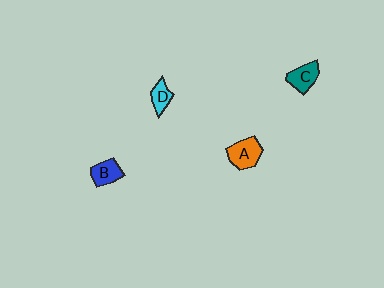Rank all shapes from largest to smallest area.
From largest to smallest: A (orange), C (teal), B (blue), D (cyan).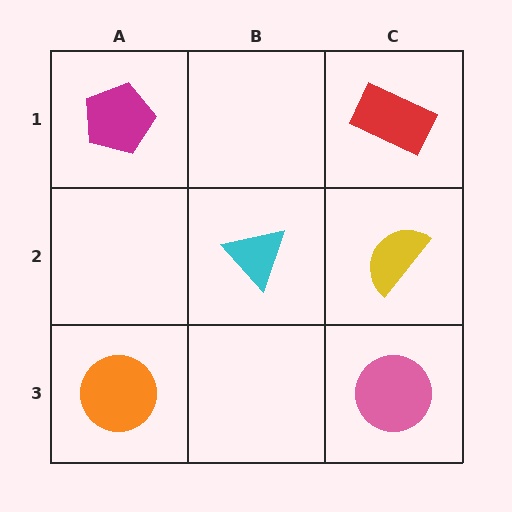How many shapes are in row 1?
2 shapes.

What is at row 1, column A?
A magenta pentagon.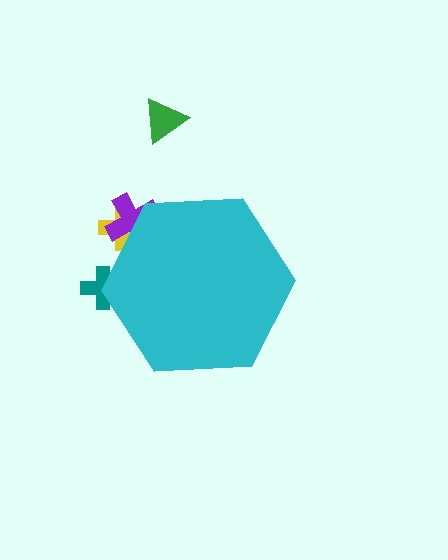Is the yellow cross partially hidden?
Yes, the yellow cross is partially hidden behind the cyan hexagon.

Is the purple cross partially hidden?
Yes, the purple cross is partially hidden behind the cyan hexagon.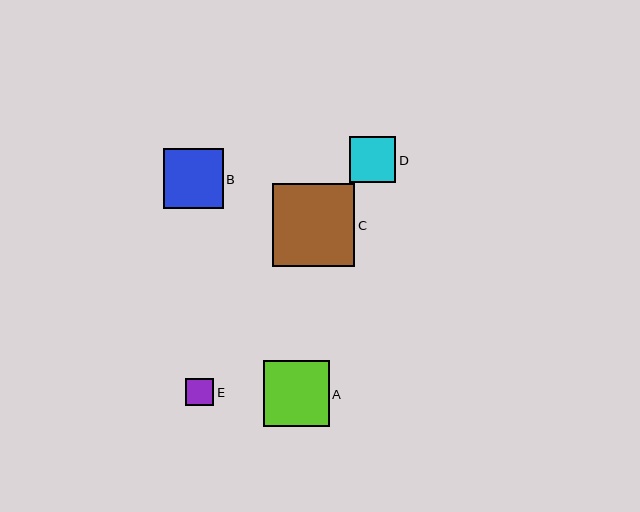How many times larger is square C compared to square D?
Square C is approximately 1.8 times the size of square D.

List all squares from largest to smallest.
From largest to smallest: C, A, B, D, E.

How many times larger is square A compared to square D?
Square A is approximately 1.4 times the size of square D.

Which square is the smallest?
Square E is the smallest with a size of approximately 28 pixels.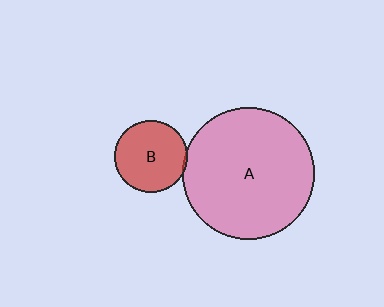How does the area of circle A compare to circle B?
Approximately 3.3 times.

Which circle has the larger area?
Circle A (pink).